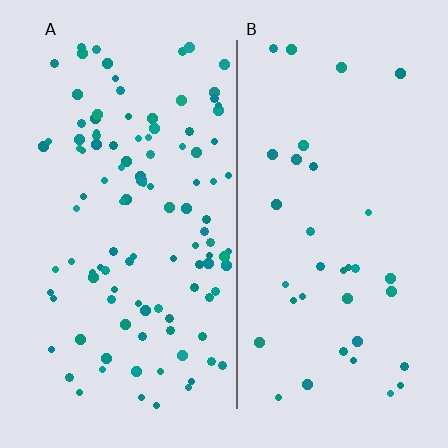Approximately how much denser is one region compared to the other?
Approximately 3.0× — region A over region B.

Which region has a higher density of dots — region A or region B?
A (the left).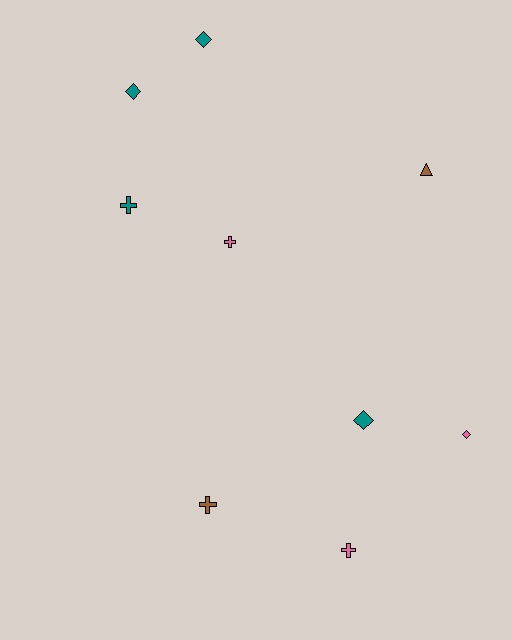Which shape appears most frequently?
Cross, with 4 objects.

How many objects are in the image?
There are 9 objects.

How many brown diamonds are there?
There are no brown diamonds.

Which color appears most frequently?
Teal, with 4 objects.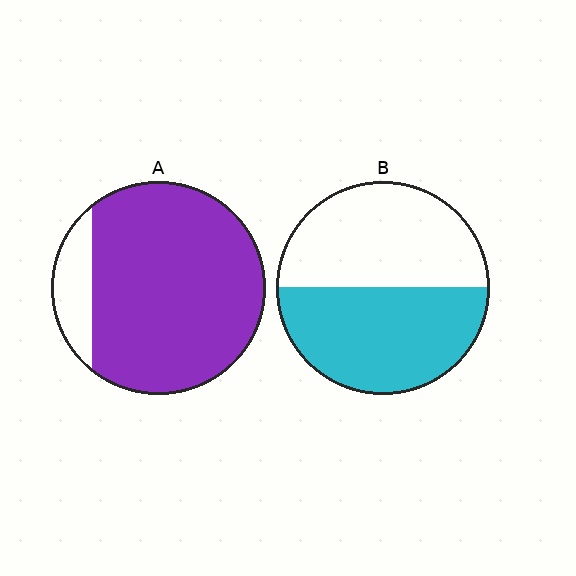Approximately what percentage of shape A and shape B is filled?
A is approximately 85% and B is approximately 50%.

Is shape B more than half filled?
Roughly half.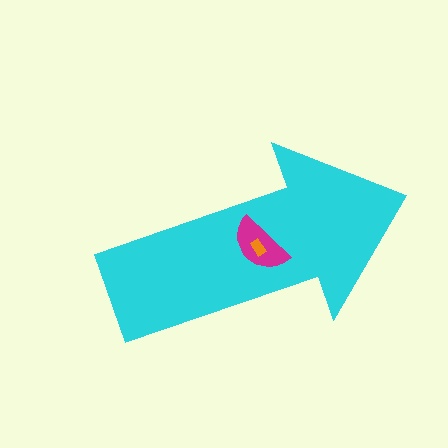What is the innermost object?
The orange rectangle.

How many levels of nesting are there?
3.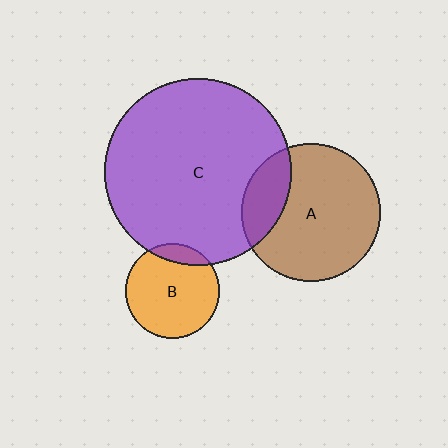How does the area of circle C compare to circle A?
Approximately 1.8 times.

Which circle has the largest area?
Circle C (purple).